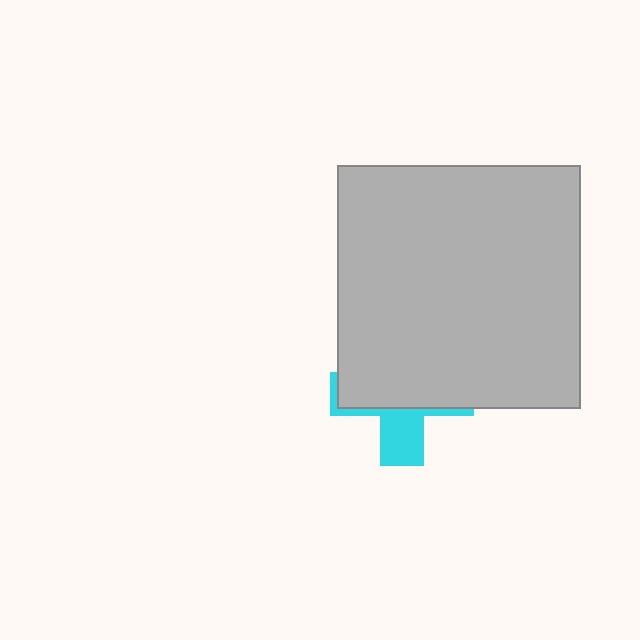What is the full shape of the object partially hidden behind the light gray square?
The partially hidden object is a cyan cross.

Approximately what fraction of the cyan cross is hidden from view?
Roughly 69% of the cyan cross is hidden behind the light gray square.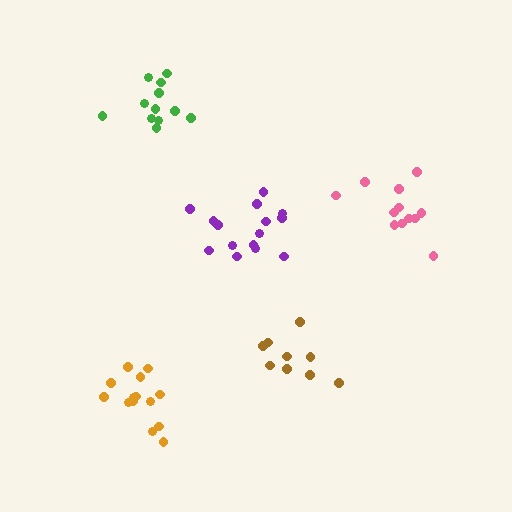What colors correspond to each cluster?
The clusters are colored: orange, purple, brown, green, pink.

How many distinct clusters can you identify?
There are 5 distinct clusters.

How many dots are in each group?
Group 1: 14 dots, Group 2: 15 dots, Group 3: 9 dots, Group 4: 12 dots, Group 5: 12 dots (62 total).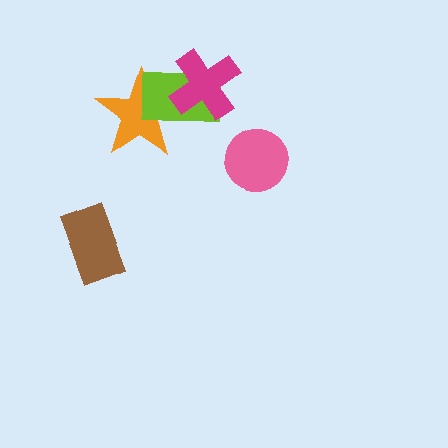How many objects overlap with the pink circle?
0 objects overlap with the pink circle.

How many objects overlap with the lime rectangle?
2 objects overlap with the lime rectangle.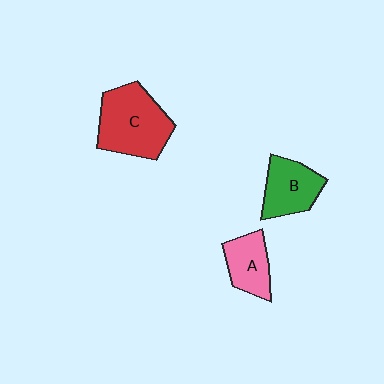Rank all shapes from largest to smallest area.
From largest to smallest: C (red), B (green), A (pink).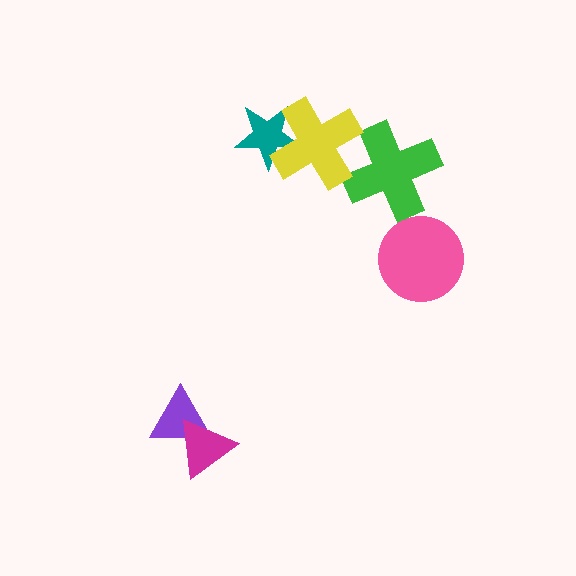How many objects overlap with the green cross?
1 object overlaps with the green cross.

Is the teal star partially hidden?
Yes, it is partially covered by another shape.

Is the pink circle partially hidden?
No, no other shape covers it.